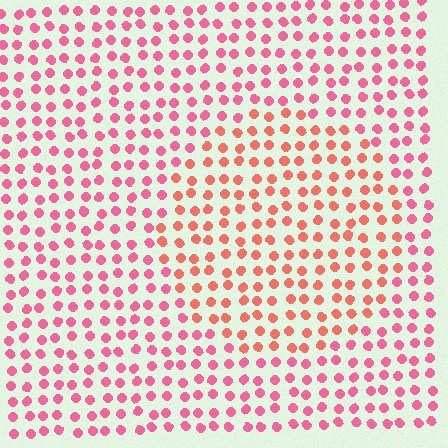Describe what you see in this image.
The image is filled with small pink elements in a uniform arrangement. A circle-shaped region is visible where the elements are tinted to a slightly different hue, forming a subtle color boundary.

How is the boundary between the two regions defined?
The boundary is defined purely by a slight shift in hue (about 28 degrees). Spacing, size, and orientation are identical on both sides.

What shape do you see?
I see a circle.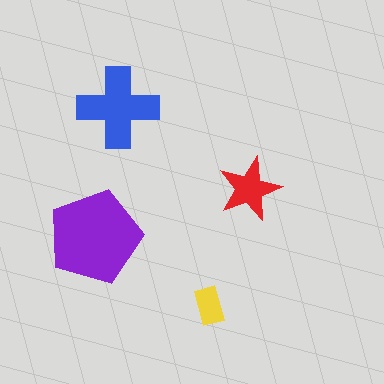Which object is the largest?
The purple pentagon.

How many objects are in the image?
There are 4 objects in the image.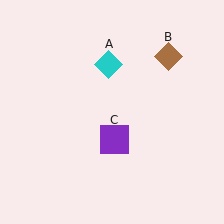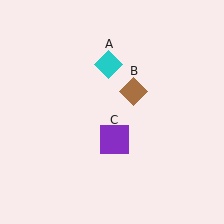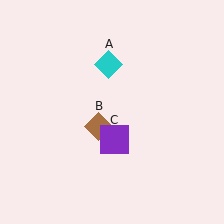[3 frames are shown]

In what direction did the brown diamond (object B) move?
The brown diamond (object B) moved down and to the left.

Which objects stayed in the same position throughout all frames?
Cyan diamond (object A) and purple square (object C) remained stationary.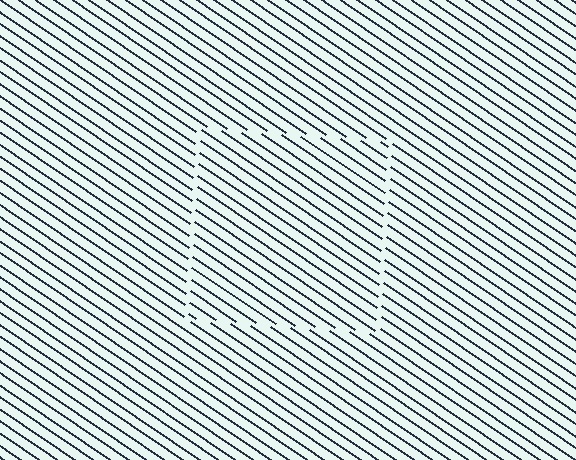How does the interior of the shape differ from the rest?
The interior of the shape contains the same grating, shifted by half a period — the contour is defined by the phase discontinuity where line-ends from the inner and outer gratings abut.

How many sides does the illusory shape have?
4 sides — the line-ends trace a square.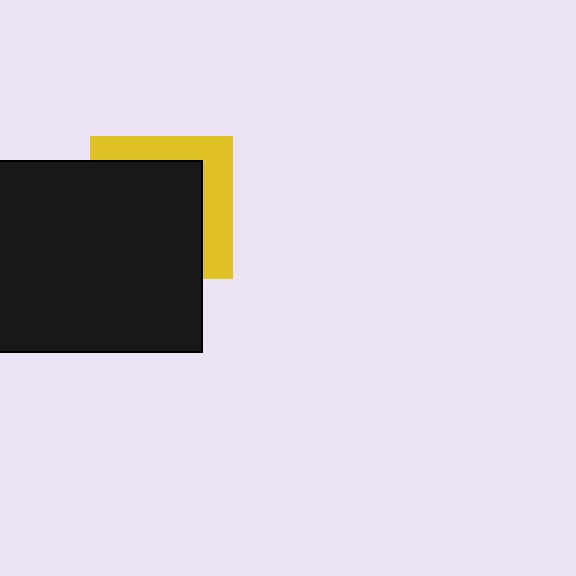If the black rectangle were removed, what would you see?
You would see the complete yellow square.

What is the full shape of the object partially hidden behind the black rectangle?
The partially hidden object is a yellow square.